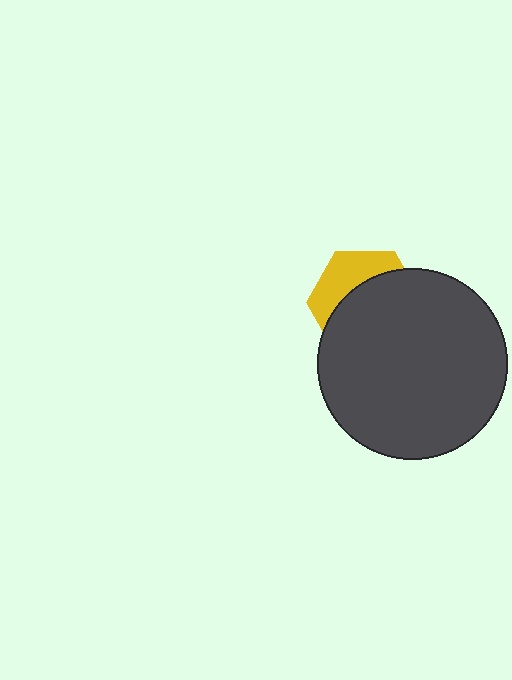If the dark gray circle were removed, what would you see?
You would see the complete yellow hexagon.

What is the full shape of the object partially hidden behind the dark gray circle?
The partially hidden object is a yellow hexagon.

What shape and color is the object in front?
The object in front is a dark gray circle.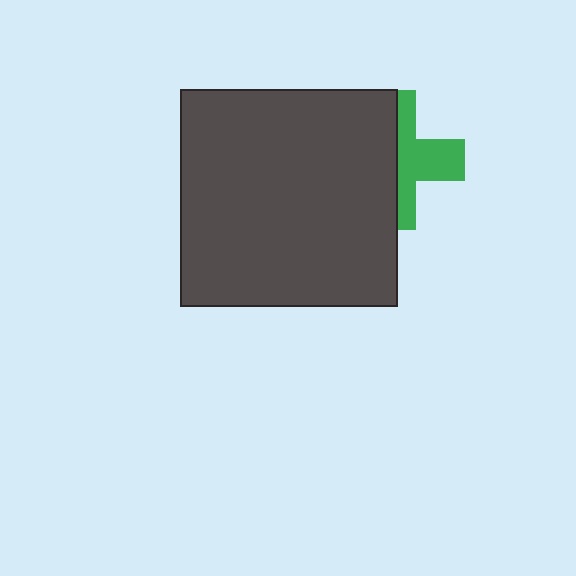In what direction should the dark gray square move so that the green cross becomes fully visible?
The dark gray square should move left. That is the shortest direction to clear the overlap and leave the green cross fully visible.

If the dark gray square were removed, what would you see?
You would see the complete green cross.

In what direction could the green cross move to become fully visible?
The green cross could move right. That would shift it out from behind the dark gray square entirely.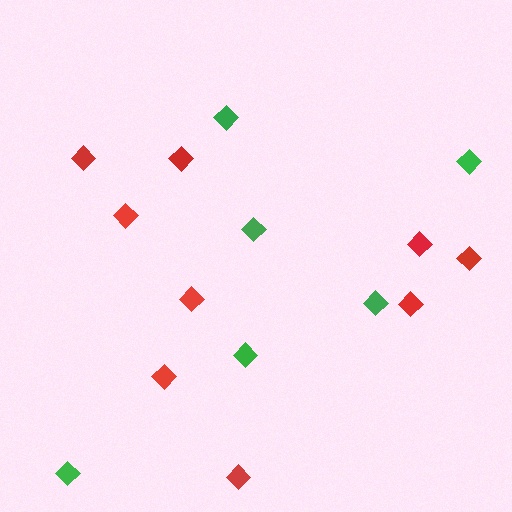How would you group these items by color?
There are 2 groups: one group of red diamonds (9) and one group of green diamonds (6).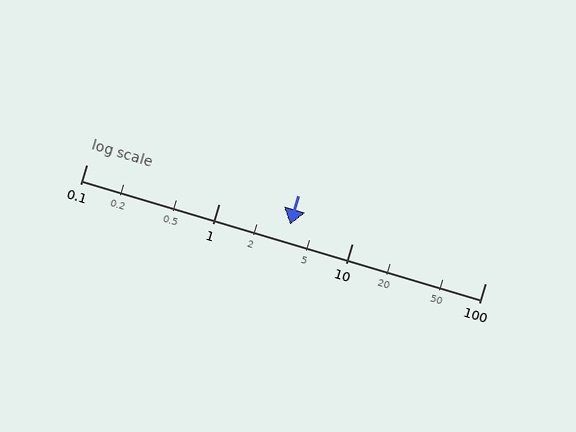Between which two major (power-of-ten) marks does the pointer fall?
The pointer is between 1 and 10.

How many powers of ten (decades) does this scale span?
The scale spans 3 decades, from 0.1 to 100.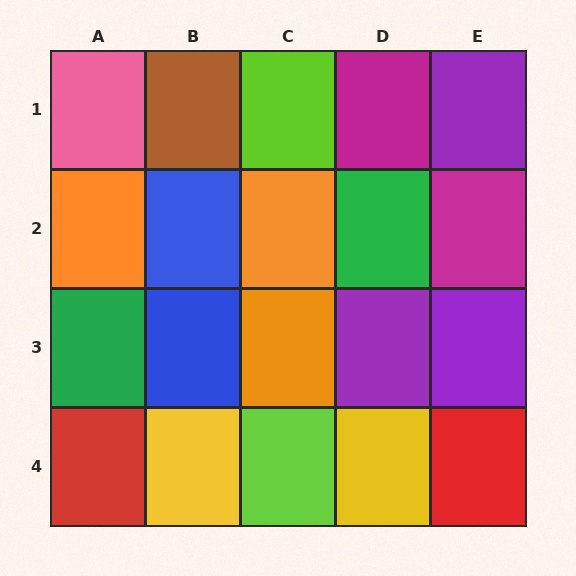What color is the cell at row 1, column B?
Brown.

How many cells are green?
2 cells are green.